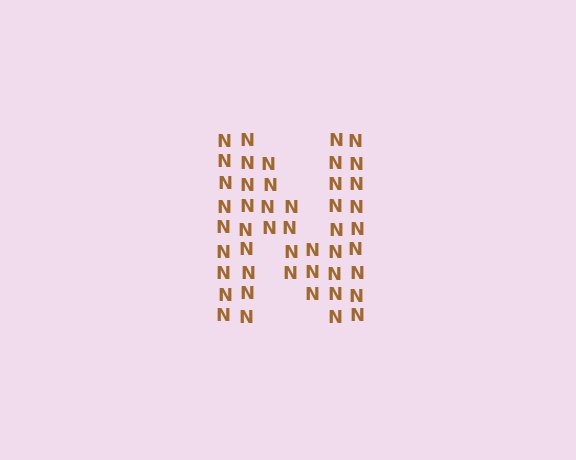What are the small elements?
The small elements are letter N's.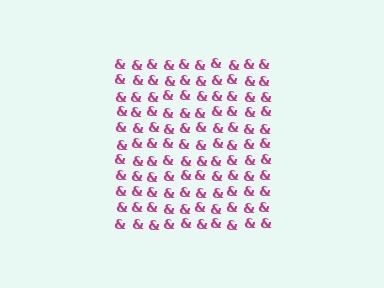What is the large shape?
The large shape is a square.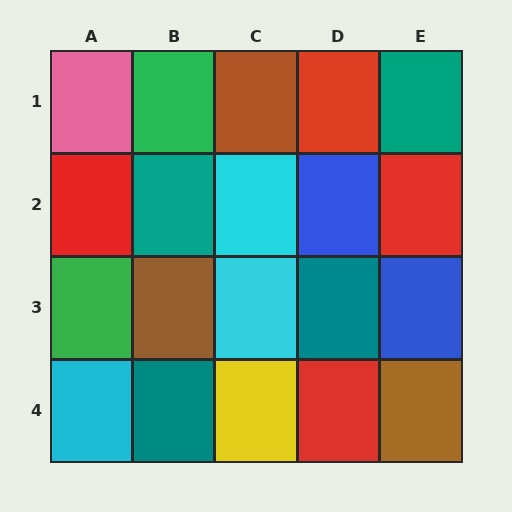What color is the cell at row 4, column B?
Teal.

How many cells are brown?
3 cells are brown.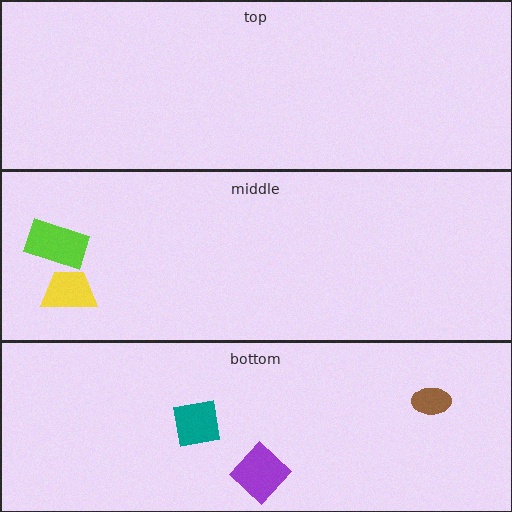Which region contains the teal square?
The bottom region.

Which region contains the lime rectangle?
The middle region.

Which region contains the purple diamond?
The bottom region.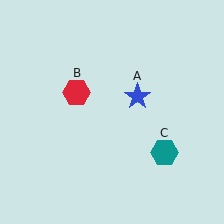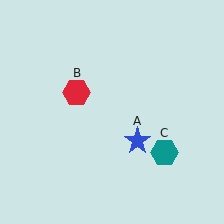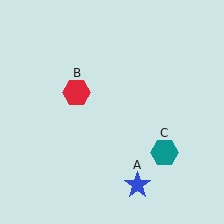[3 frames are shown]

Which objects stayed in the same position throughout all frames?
Red hexagon (object B) and teal hexagon (object C) remained stationary.